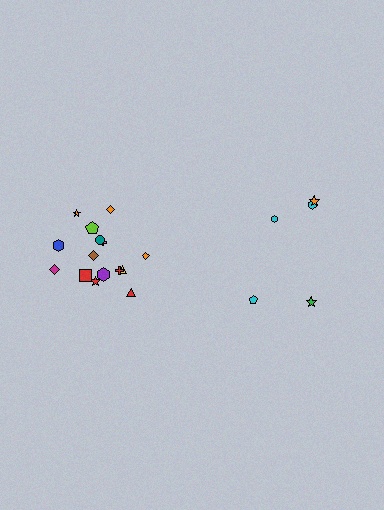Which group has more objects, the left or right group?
The left group.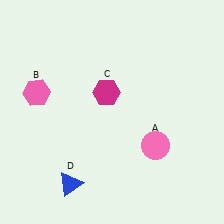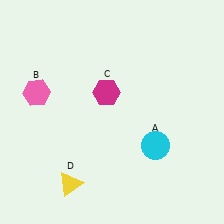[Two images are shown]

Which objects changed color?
A changed from pink to cyan. D changed from blue to yellow.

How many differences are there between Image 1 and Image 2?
There are 2 differences between the two images.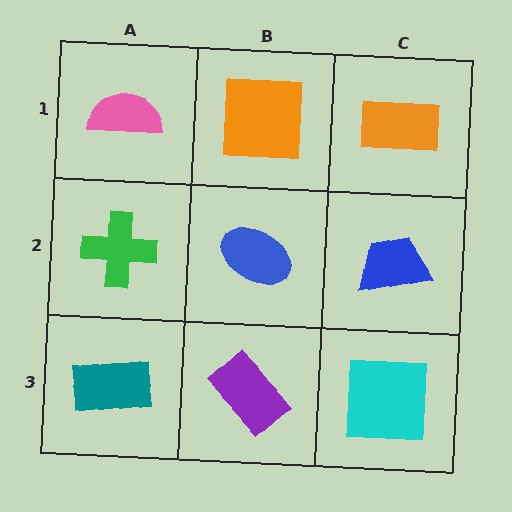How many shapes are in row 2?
3 shapes.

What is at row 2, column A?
A green cross.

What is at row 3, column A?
A teal rectangle.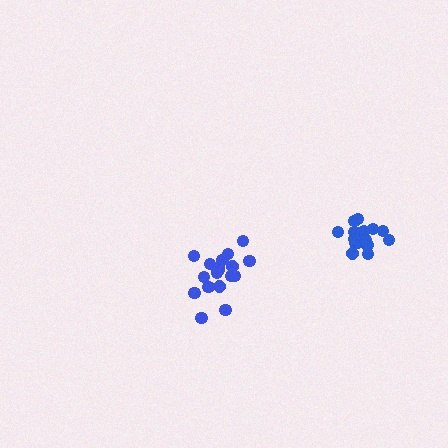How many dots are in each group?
Group 1: 19 dots, Group 2: 18 dots (37 total).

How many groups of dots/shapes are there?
There are 2 groups.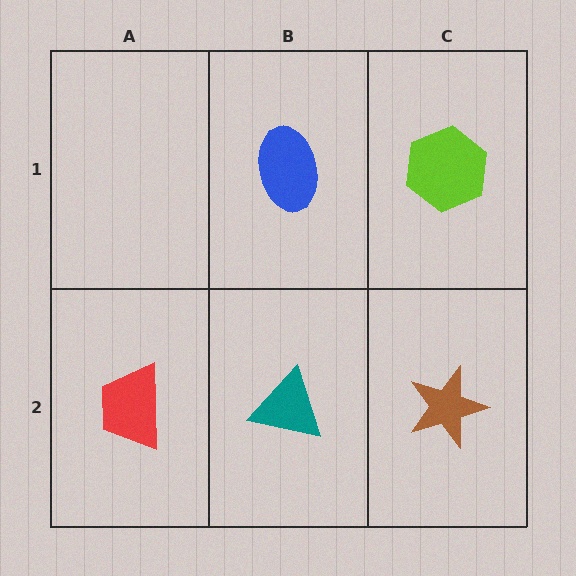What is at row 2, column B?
A teal triangle.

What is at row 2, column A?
A red trapezoid.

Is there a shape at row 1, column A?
No, that cell is empty.